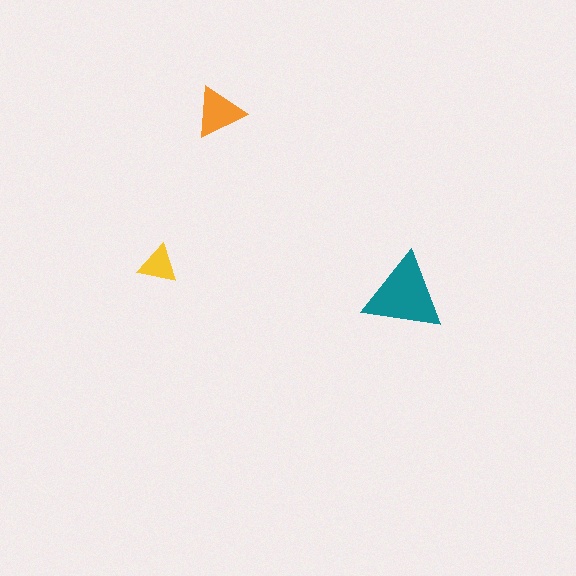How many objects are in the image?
There are 3 objects in the image.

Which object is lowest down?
The teal triangle is bottommost.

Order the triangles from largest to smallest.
the teal one, the orange one, the yellow one.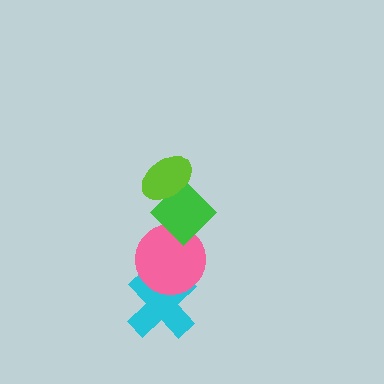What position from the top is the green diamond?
The green diamond is 2nd from the top.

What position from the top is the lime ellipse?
The lime ellipse is 1st from the top.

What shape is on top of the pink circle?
The green diamond is on top of the pink circle.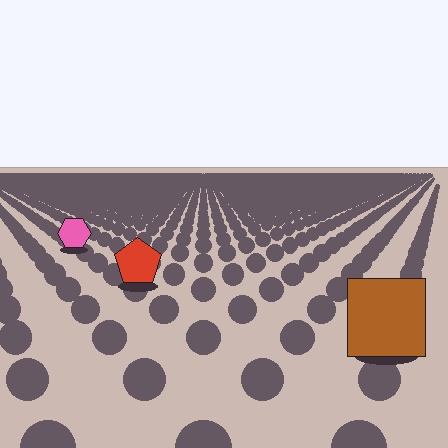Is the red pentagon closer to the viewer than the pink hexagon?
Yes. The red pentagon is closer — you can tell from the texture gradient: the ground texture is coarser near it.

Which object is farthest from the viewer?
The pink hexagon is farthest from the viewer. It appears smaller and the ground texture around it is denser.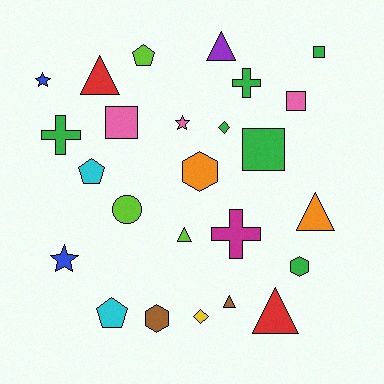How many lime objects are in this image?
There are 3 lime objects.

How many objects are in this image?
There are 25 objects.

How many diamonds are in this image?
There are 2 diamonds.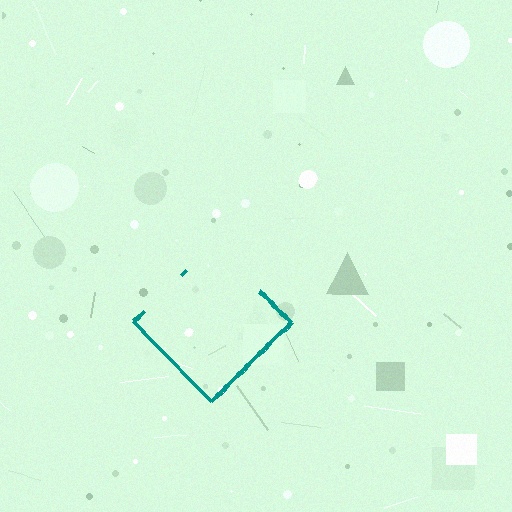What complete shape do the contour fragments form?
The contour fragments form a diamond.